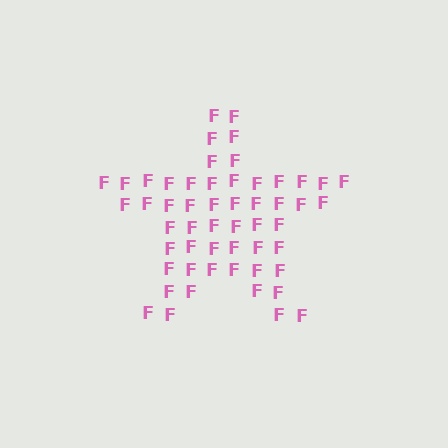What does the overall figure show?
The overall figure shows a star.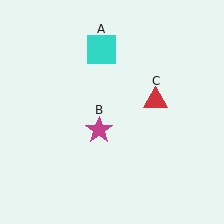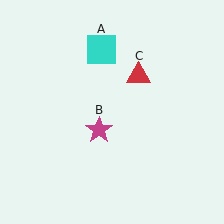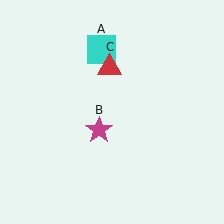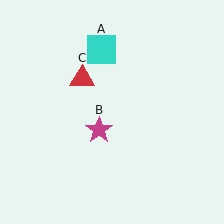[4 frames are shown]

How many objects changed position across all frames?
1 object changed position: red triangle (object C).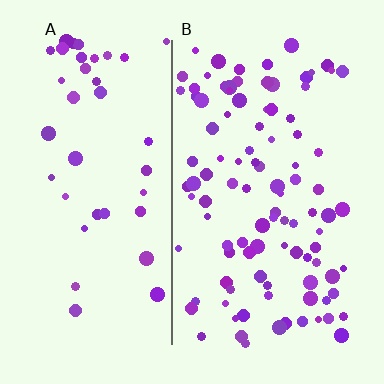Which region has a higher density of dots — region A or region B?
B (the right).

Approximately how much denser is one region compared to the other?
Approximately 2.4× — region B over region A.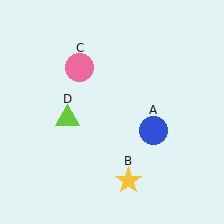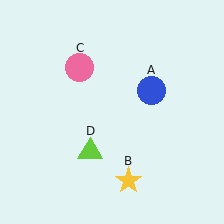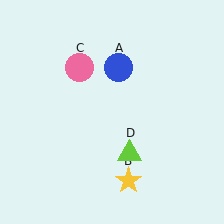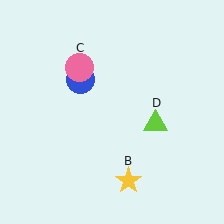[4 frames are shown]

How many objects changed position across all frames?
2 objects changed position: blue circle (object A), lime triangle (object D).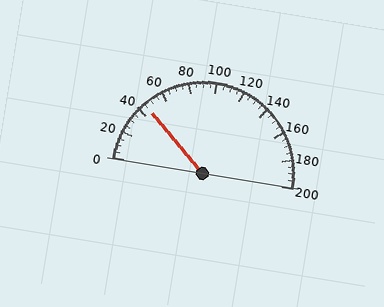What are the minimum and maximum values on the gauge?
The gauge ranges from 0 to 200.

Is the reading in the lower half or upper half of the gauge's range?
The reading is in the lower half of the range (0 to 200).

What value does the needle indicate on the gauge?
The needle indicates approximately 45.